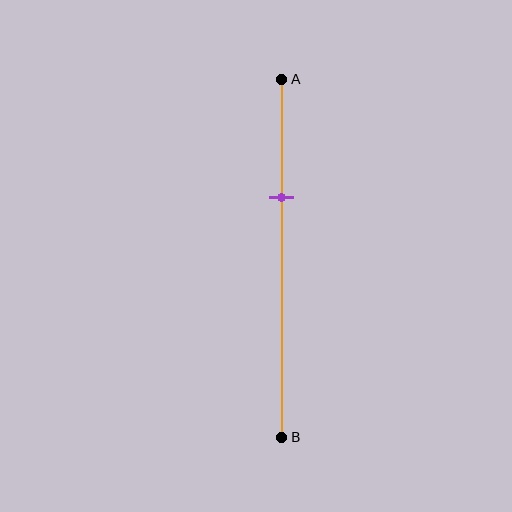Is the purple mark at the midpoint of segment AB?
No, the mark is at about 35% from A, not at the 50% midpoint.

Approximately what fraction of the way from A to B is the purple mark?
The purple mark is approximately 35% of the way from A to B.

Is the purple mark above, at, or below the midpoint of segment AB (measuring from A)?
The purple mark is above the midpoint of segment AB.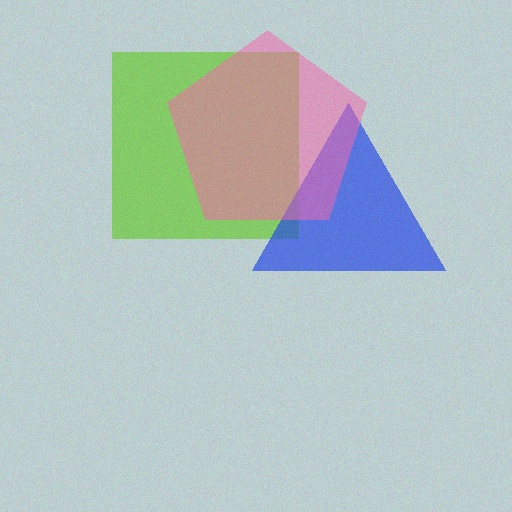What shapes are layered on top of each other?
The layered shapes are: a lime square, a blue triangle, a pink pentagon.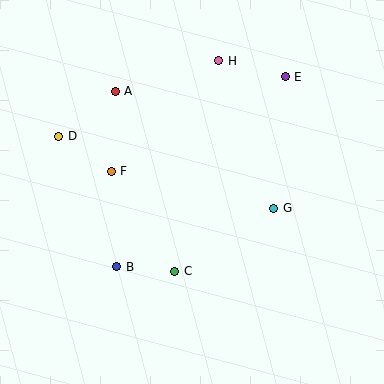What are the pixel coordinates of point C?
Point C is at (175, 271).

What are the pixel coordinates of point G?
Point G is at (274, 208).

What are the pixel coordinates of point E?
Point E is at (285, 77).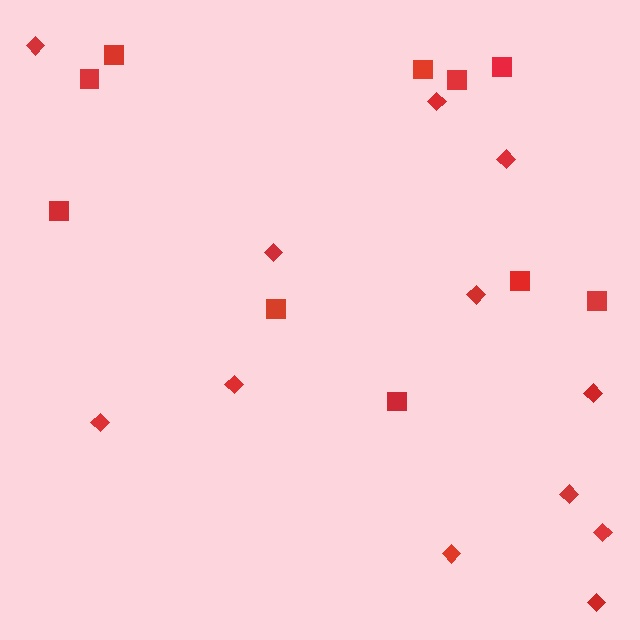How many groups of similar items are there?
There are 2 groups: one group of diamonds (12) and one group of squares (10).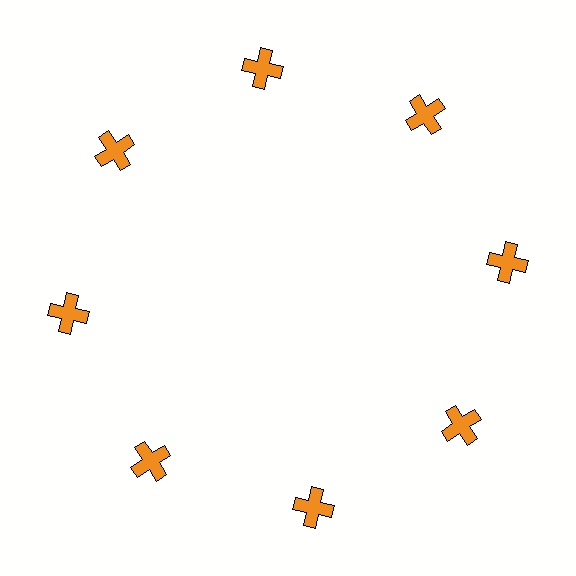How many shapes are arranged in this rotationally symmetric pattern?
There are 8 shapes, arranged in 8 groups of 1.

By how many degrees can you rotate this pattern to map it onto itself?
The pattern maps onto itself every 45 degrees of rotation.